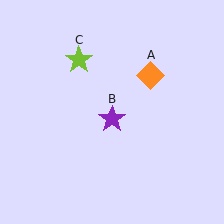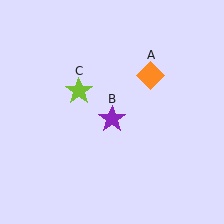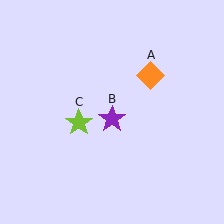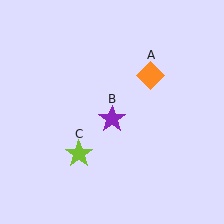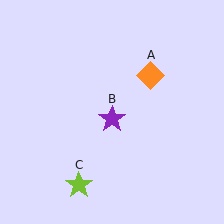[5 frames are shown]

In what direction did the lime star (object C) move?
The lime star (object C) moved down.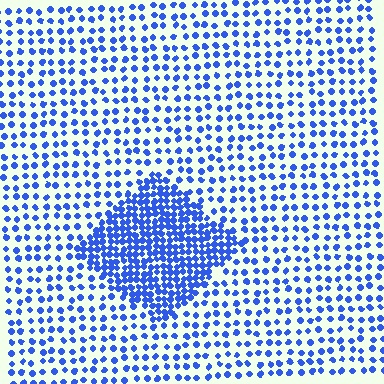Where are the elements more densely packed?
The elements are more densely packed inside the diamond boundary.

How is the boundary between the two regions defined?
The boundary is defined by a change in element density (approximately 2.5x ratio). All elements are the same color, size, and shape.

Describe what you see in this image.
The image contains small blue elements arranged at two different densities. A diamond-shaped region is visible where the elements are more densely packed than the surrounding area.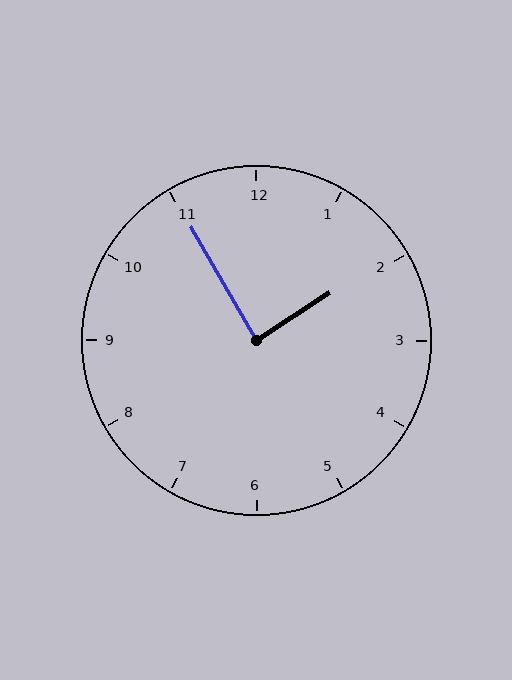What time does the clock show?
1:55.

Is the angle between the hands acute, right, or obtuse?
It is right.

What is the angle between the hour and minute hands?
Approximately 88 degrees.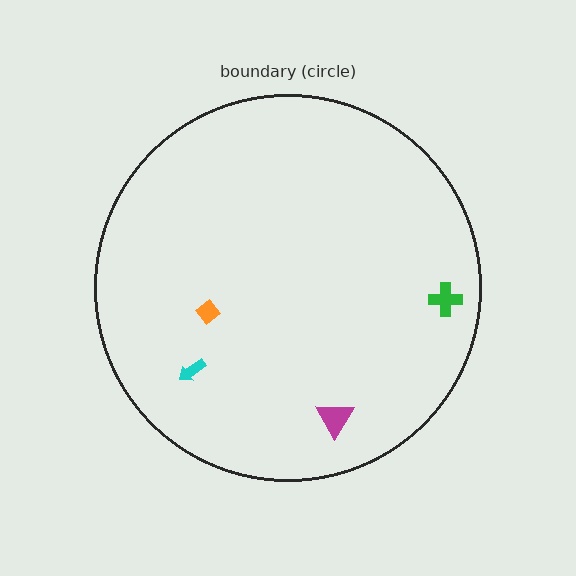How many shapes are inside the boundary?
4 inside, 0 outside.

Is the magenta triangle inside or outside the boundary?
Inside.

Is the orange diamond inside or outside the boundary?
Inside.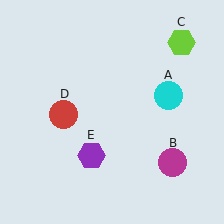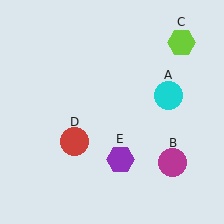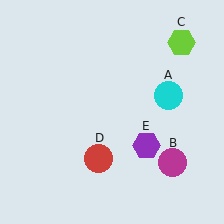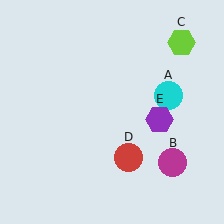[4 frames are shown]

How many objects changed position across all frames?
2 objects changed position: red circle (object D), purple hexagon (object E).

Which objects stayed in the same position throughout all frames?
Cyan circle (object A) and magenta circle (object B) and lime hexagon (object C) remained stationary.